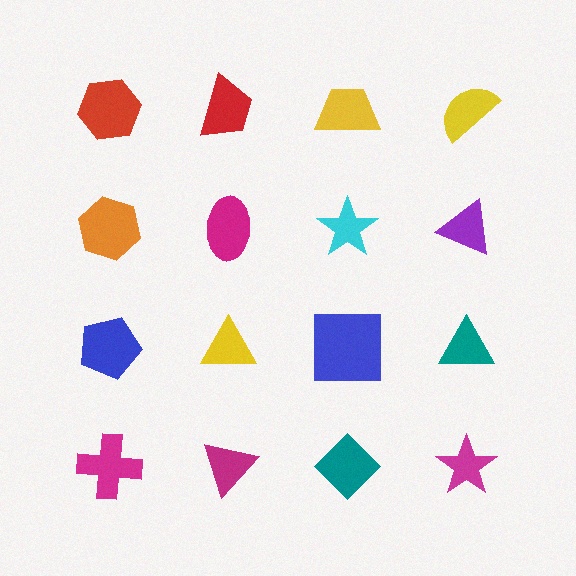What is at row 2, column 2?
A magenta ellipse.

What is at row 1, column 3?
A yellow trapezoid.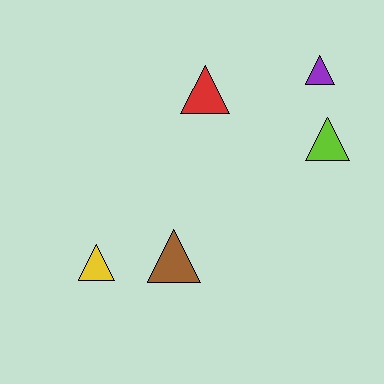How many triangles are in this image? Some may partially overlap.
There are 5 triangles.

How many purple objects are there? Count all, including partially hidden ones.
There is 1 purple object.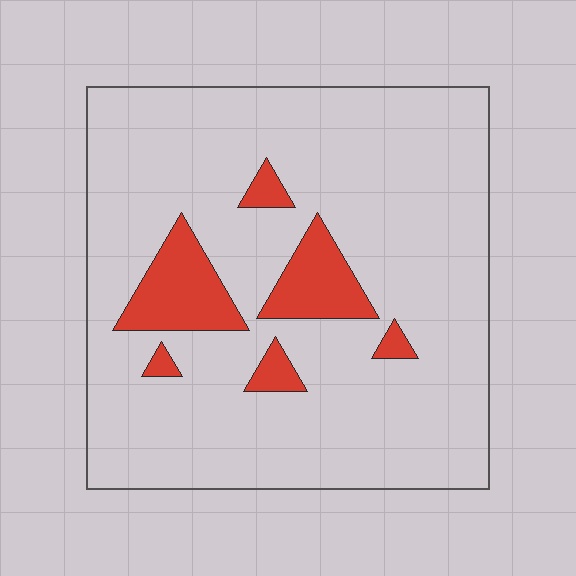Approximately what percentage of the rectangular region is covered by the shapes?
Approximately 10%.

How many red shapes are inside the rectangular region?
6.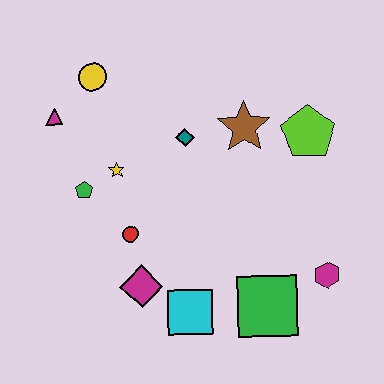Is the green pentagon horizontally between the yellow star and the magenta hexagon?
No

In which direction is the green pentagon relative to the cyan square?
The green pentagon is above the cyan square.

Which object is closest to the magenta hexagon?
The green square is closest to the magenta hexagon.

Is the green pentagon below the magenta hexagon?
No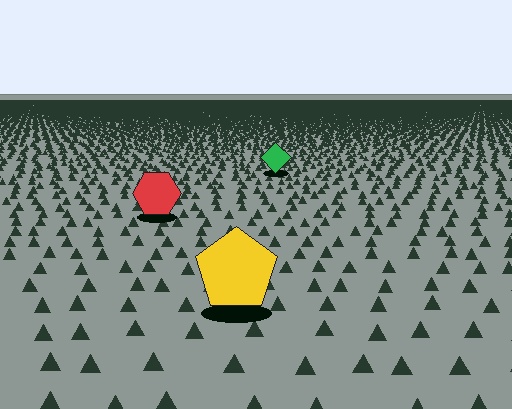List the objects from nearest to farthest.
From nearest to farthest: the yellow pentagon, the red hexagon, the green diamond.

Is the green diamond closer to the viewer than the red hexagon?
No. The red hexagon is closer — you can tell from the texture gradient: the ground texture is coarser near it.